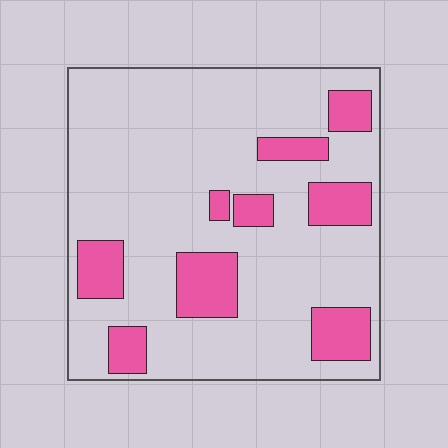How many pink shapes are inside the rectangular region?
9.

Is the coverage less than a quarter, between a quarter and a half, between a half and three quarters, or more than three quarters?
Less than a quarter.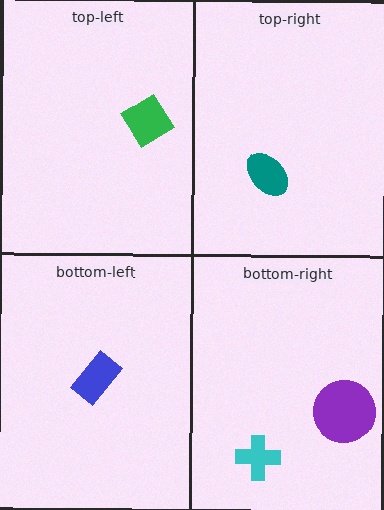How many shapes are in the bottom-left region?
1.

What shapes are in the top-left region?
The green diamond.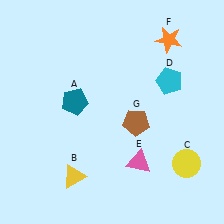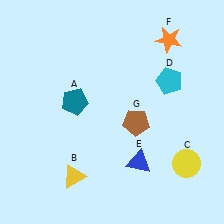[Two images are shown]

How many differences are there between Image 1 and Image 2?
There is 1 difference between the two images.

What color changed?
The triangle (E) changed from pink in Image 1 to blue in Image 2.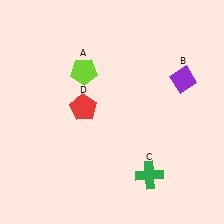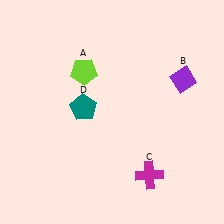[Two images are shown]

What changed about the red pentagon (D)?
In Image 1, D is red. In Image 2, it changed to teal.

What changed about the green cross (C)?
In Image 1, C is green. In Image 2, it changed to magenta.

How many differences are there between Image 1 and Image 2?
There are 2 differences between the two images.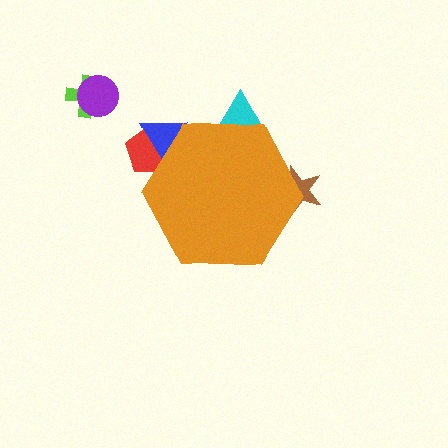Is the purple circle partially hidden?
No, the purple circle is fully visible.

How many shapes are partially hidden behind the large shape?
4 shapes are partially hidden.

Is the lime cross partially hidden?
No, the lime cross is fully visible.